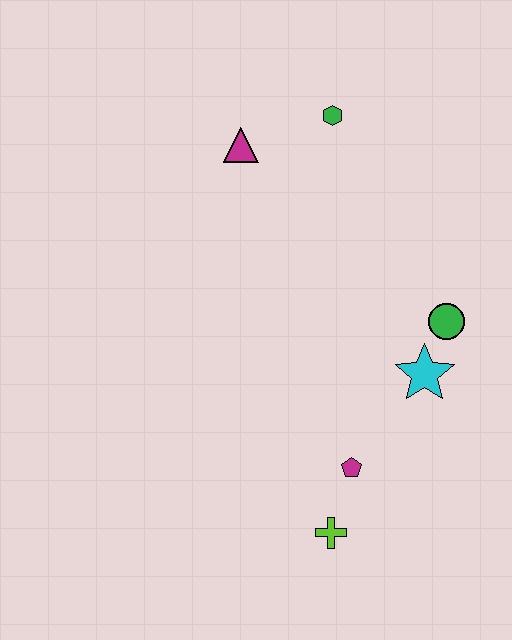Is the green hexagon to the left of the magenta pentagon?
Yes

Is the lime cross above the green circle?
No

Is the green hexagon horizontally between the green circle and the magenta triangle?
Yes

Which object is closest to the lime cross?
The magenta pentagon is closest to the lime cross.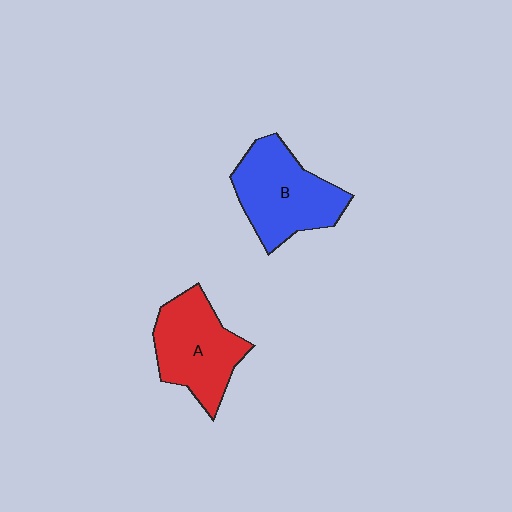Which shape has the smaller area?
Shape A (red).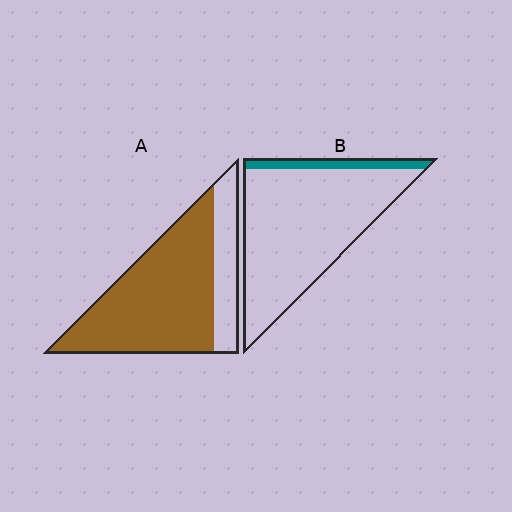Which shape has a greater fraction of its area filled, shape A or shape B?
Shape A.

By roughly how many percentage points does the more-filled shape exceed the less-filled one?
By roughly 65 percentage points (A over B).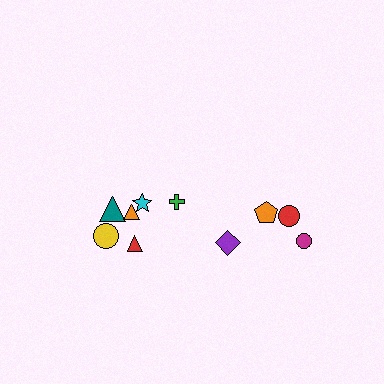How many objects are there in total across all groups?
There are 10 objects.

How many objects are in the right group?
There are 4 objects.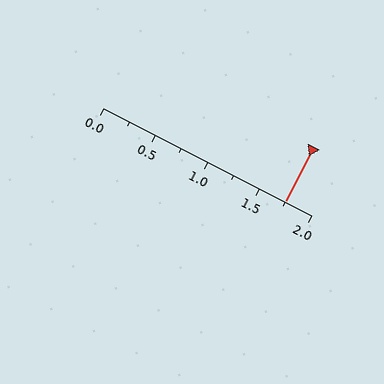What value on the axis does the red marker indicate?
The marker indicates approximately 1.75.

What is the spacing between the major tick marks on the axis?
The major ticks are spaced 0.5 apart.